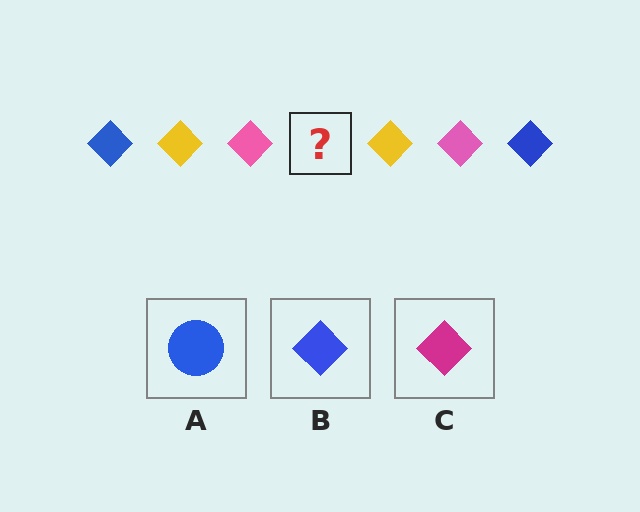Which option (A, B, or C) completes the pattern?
B.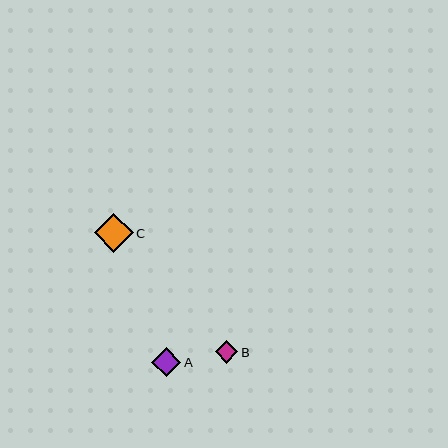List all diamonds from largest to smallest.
From largest to smallest: C, A, B.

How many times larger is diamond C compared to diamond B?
Diamond C is approximately 1.7 times the size of diamond B.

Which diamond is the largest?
Diamond C is the largest with a size of approximately 38 pixels.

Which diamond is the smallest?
Diamond B is the smallest with a size of approximately 23 pixels.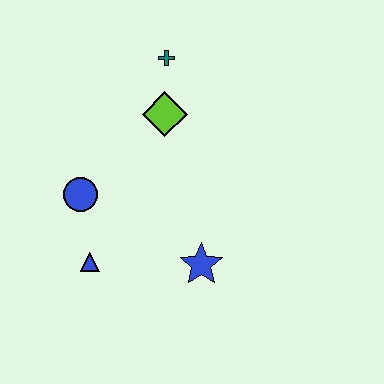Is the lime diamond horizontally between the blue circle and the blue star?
Yes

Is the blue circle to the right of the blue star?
No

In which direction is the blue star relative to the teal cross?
The blue star is below the teal cross.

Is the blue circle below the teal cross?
Yes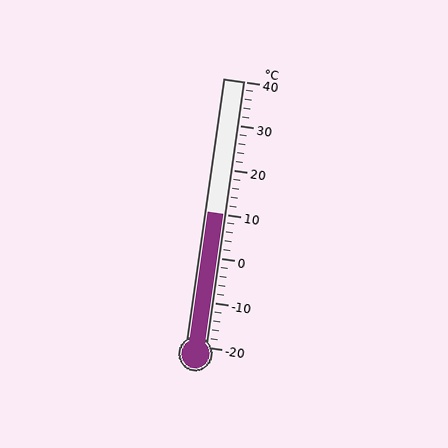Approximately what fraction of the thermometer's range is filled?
The thermometer is filled to approximately 50% of its range.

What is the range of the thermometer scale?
The thermometer scale ranges from -20°C to 40°C.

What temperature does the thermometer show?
The thermometer shows approximately 10°C.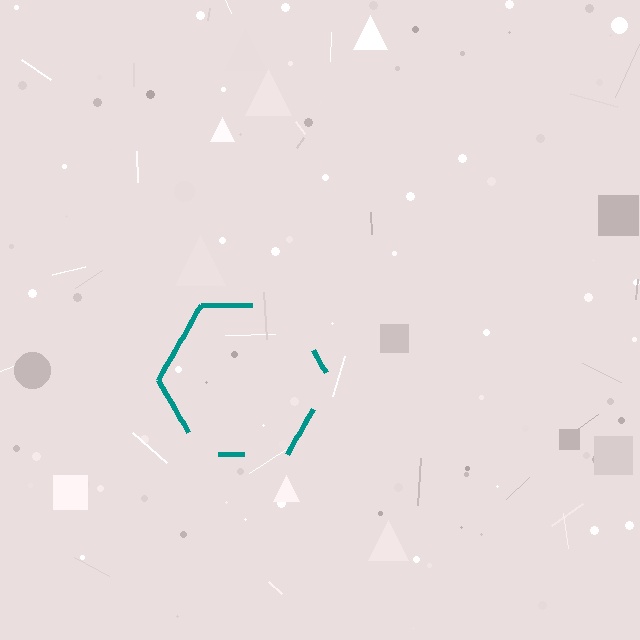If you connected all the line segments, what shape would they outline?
They would outline a hexagon.